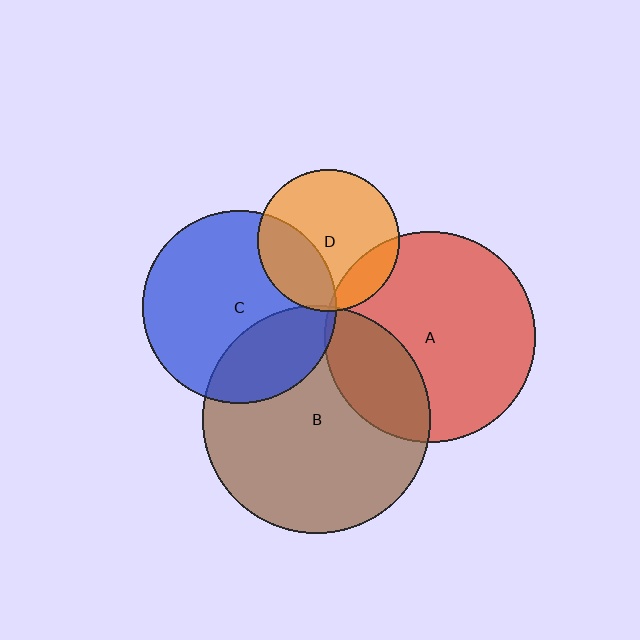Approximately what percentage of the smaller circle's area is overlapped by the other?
Approximately 5%.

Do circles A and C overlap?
Yes.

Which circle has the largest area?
Circle B (brown).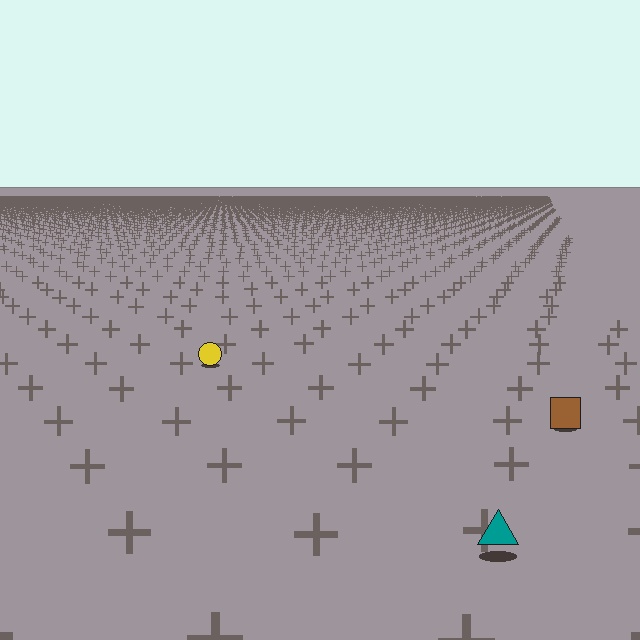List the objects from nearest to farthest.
From nearest to farthest: the teal triangle, the brown square, the yellow circle.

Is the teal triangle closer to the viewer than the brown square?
Yes. The teal triangle is closer — you can tell from the texture gradient: the ground texture is coarser near it.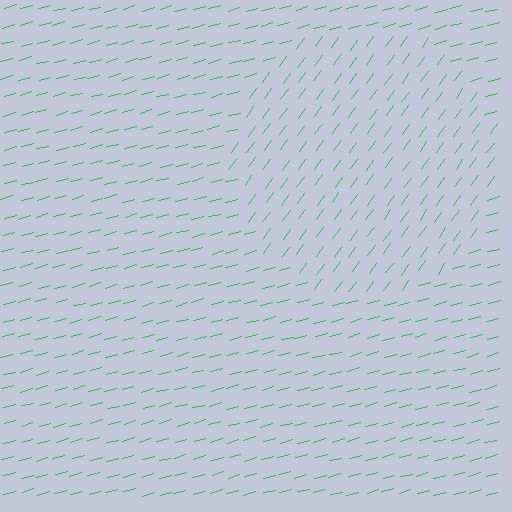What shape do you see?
I see a circle.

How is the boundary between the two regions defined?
The boundary is defined purely by a change in line orientation (approximately 39 degrees difference). All lines are the same color and thickness.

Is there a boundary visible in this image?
Yes, there is a texture boundary formed by a change in line orientation.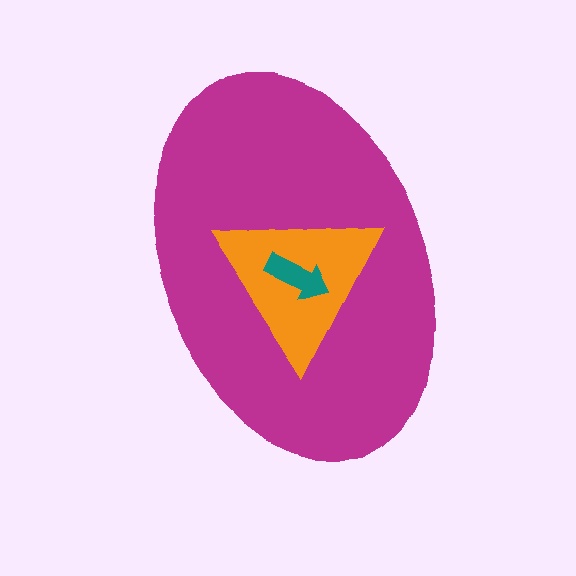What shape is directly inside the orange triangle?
The teal arrow.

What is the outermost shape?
The magenta ellipse.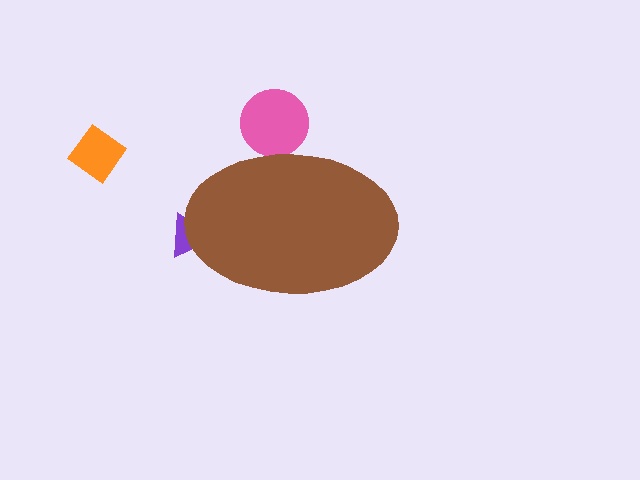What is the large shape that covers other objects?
A brown ellipse.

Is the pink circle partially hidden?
Yes, the pink circle is partially hidden behind the brown ellipse.